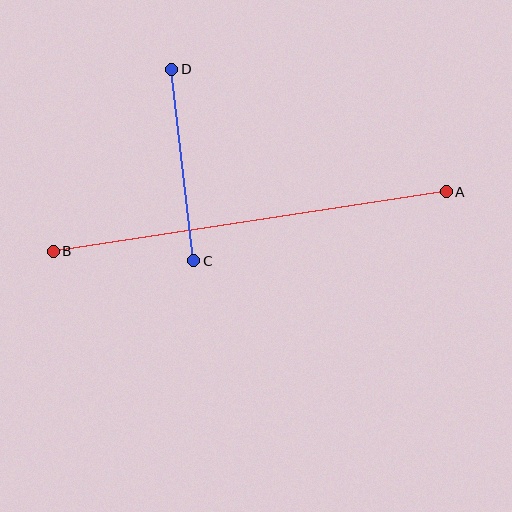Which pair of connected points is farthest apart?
Points A and B are farthest apart.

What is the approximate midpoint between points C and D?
The midpoint is at approximately (183, 165) pixels.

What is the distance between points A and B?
The distance is approximately 398 pixels.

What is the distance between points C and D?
The distance is approximately 193 pixels.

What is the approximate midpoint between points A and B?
The midpoint is at approximately (250, 221) pixels.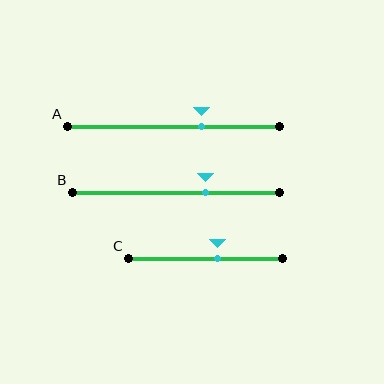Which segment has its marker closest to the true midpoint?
Segment C has its marker closest to the true midpoint.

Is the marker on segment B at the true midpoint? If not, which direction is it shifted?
No, the marker on segment B is shifted to the right by about 14% of the segment length.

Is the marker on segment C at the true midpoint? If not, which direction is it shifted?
No, the marker on segment C is shifted to the right by about 8% of the segment length.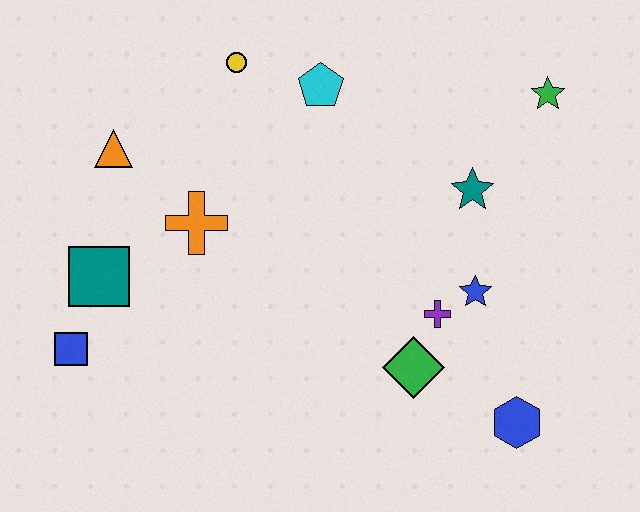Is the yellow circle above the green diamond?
Yes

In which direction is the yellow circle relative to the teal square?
The yellow circle is above the teal square.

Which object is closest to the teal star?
The blue star is closest to the teal star.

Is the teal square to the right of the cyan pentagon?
No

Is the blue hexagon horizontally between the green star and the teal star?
Yes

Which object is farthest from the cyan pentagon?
The blue hexagon is farthest from the cyan pentagon.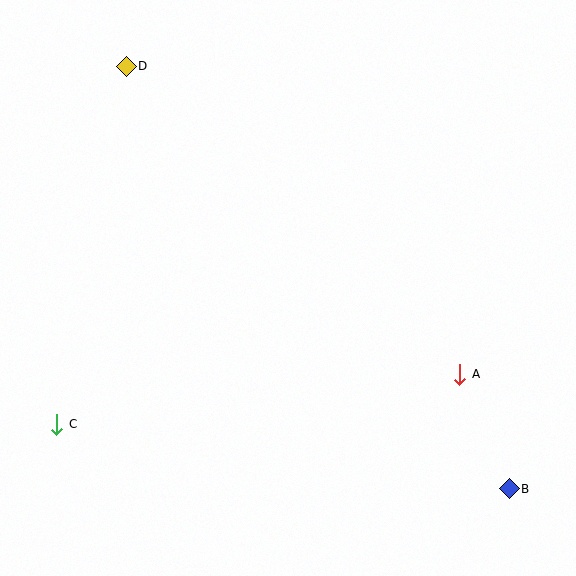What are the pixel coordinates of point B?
Point B is at (509, 489).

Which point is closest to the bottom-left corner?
Point C is closest to the bottom-left corner.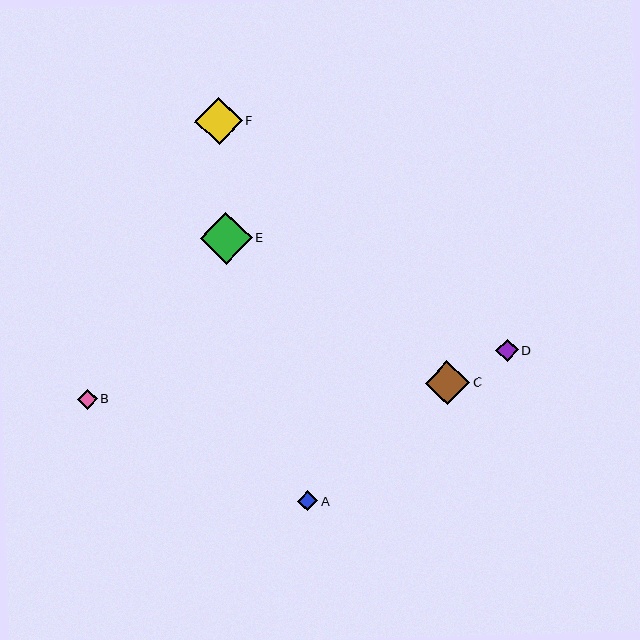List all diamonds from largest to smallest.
From largest to smallest: E, F, C, D, A, B.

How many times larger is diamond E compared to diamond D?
Diamond E is approximately 2.3 times the size of diamond D.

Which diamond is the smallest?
Diamond B is the smallest with a size of approximately 20 pixels.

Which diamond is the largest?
Diamond E is the largest with a size of approximately 52 pixels.